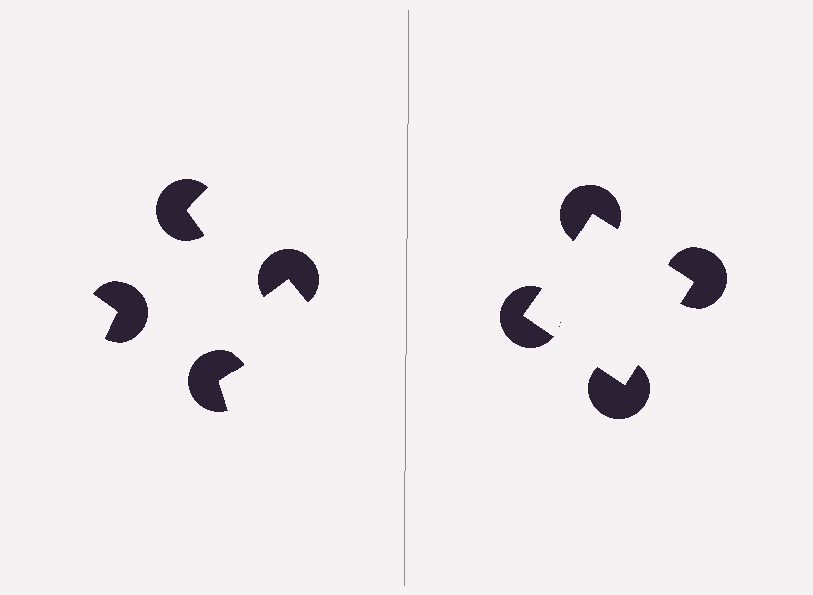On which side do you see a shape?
An illusory square appears on the right side. On the left side the wedge cuts are rotated, so no coherent shape forms.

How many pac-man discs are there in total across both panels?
8 — 4 on each side.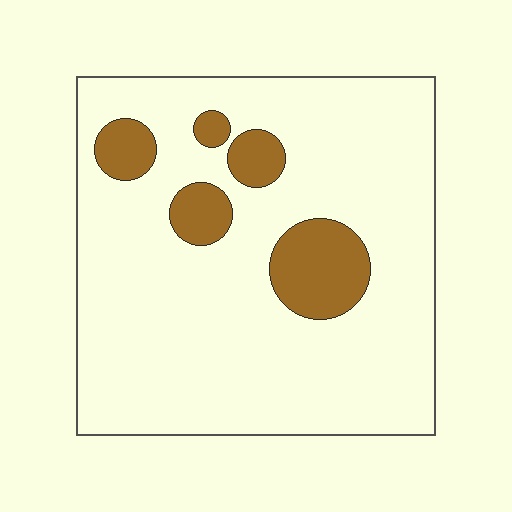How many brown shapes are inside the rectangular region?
5.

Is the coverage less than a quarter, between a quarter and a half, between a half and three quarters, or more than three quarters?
Less than a quarter.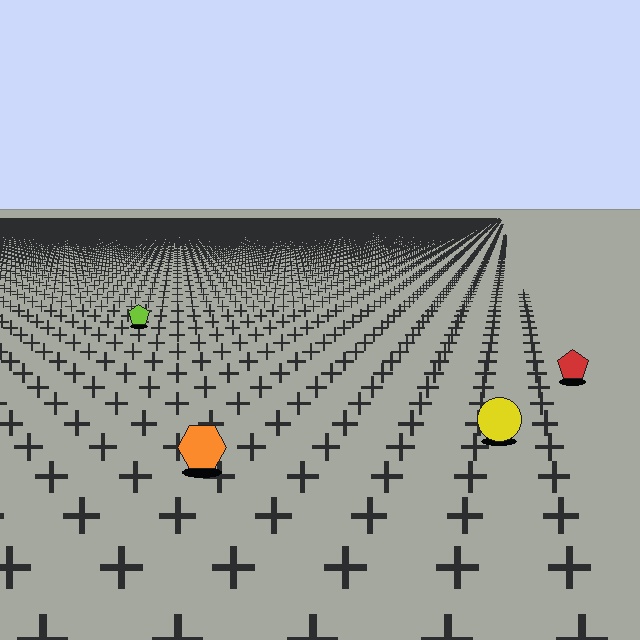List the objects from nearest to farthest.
From nearest to farthest: the orange hexagon, the yellow circle, the red pentagon, the lime pentagon.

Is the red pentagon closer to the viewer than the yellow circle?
No. The yellow circle is closer — you can tell from the texture gradient: the ground texture is coarser near it.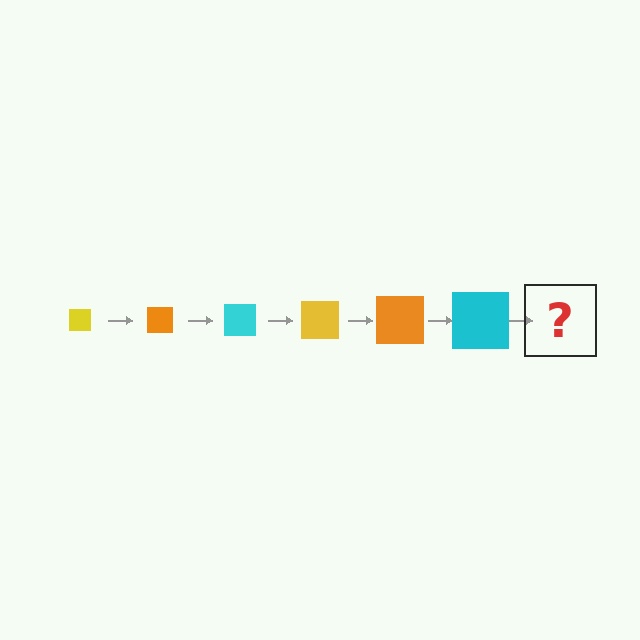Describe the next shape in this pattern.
It should be a yellow square, larger than the previous one.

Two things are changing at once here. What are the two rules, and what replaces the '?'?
The two rules are that the square grows larger each step and the color cycles through yellow, orange, and cyan. The '?' should be a yellow square, larger than the previous one.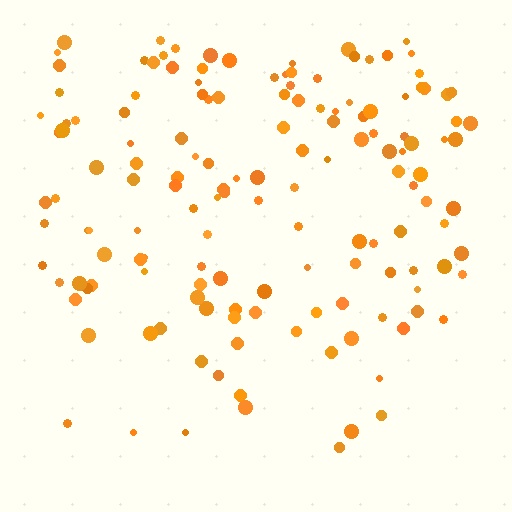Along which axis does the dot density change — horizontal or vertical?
Vertical.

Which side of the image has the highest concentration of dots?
The top.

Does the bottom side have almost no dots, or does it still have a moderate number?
Still a moderate number, just noticeably fewer than the top.